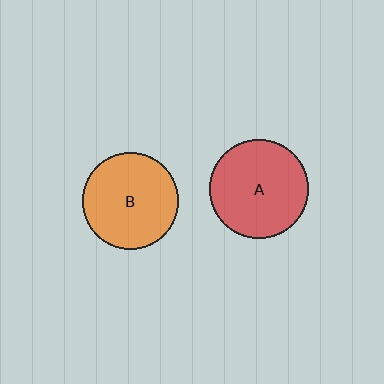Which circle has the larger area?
Circle A (red).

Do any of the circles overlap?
No, none of the circles overlap.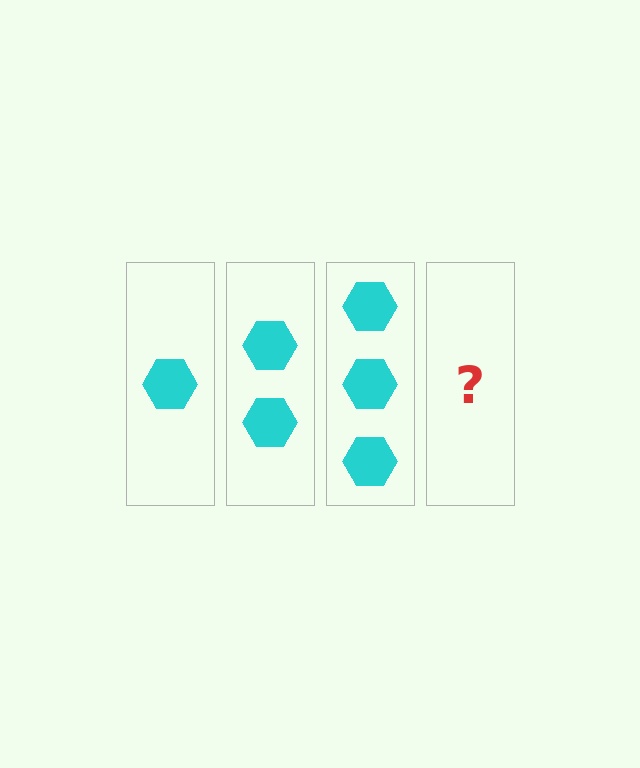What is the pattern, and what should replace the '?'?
The pattern is that each step adds one more hexagon. The '?' should be 4 hexagons.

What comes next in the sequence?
The next element should be 4 hexagons.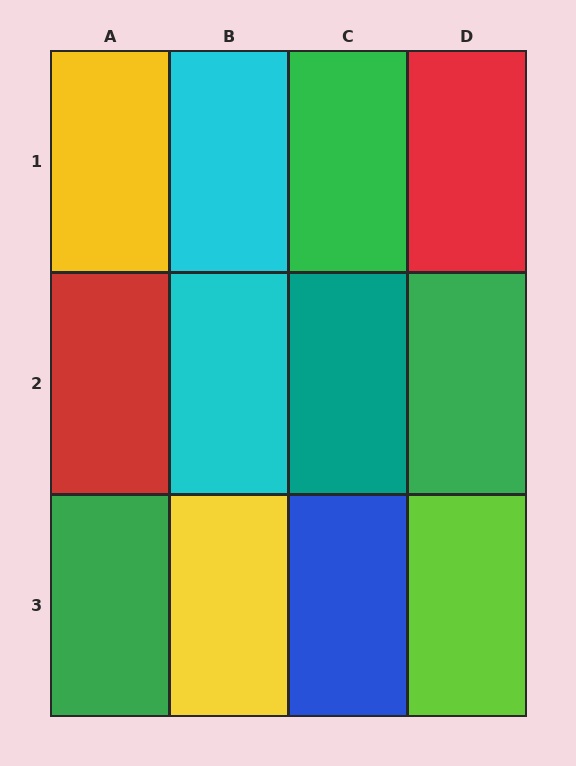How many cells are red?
2 cells are red.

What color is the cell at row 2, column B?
Cyan.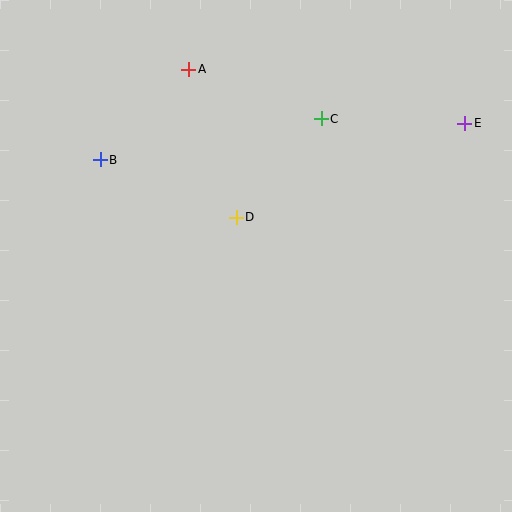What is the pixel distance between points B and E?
The distance between B and E is 366 pixels.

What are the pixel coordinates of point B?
Point B is at (100, 160).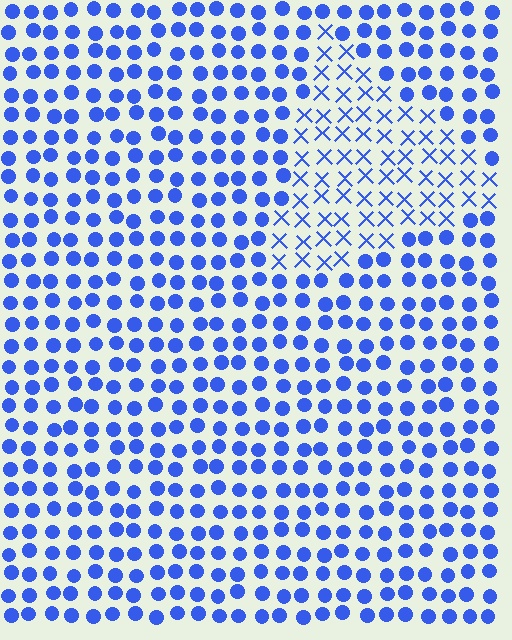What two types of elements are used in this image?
The image uses X marks inside the triangle region and circles outside it.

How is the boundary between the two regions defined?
The boundary is defined by a change in element shape: X marks inside vs. circles outside. All elements share the same color and spacing.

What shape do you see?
I see a triangle.